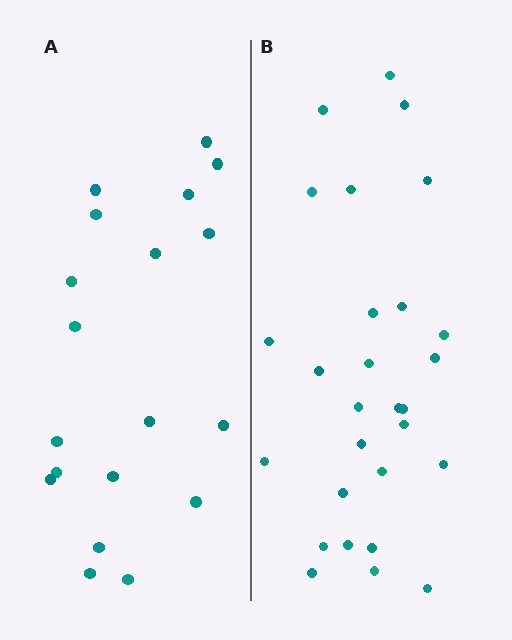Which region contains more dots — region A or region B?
Region B (the right region) has more dots.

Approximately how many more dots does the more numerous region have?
Region B has roughly 8 or so more dots than region A.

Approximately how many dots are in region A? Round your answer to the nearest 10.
About 20 dots. (The exact count is 19, which rounds to 20.)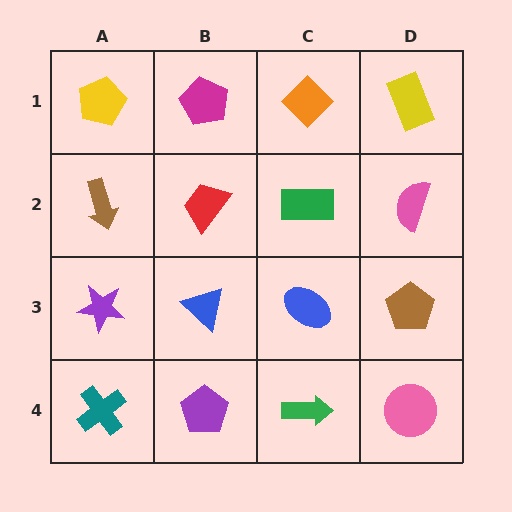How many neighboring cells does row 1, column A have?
2.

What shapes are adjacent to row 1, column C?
A green rectangle (row 2, column C), a magenta pentagon (row 1, column B), a yellow rectangle (row 1, column D).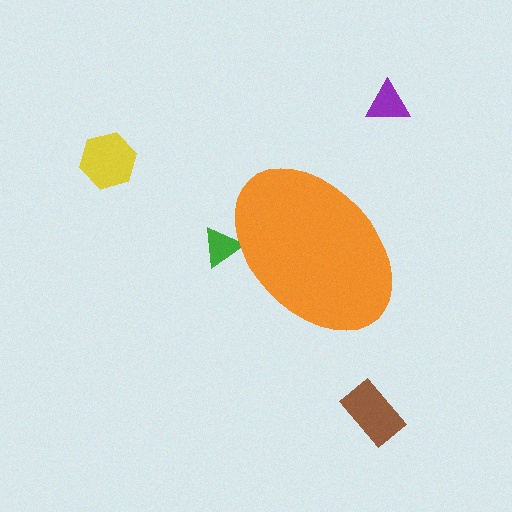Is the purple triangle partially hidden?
No, the purple triangle is fully visible.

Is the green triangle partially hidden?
Yes, the green triangle is partially hidden behind the orange ellipse.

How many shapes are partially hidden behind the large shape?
1 shape is partially hidden.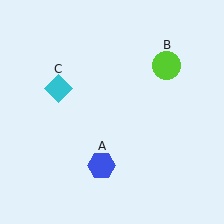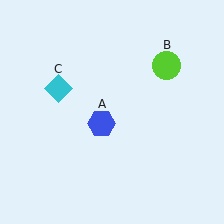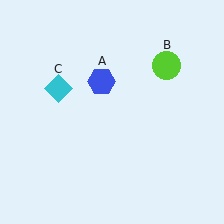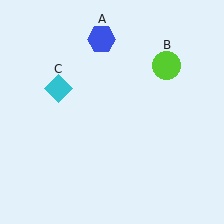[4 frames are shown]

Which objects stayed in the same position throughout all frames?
Lime circle (object B) and cyan diamond (object C) remained stationary.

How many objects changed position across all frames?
1 object changed position: blue hexagon (object A).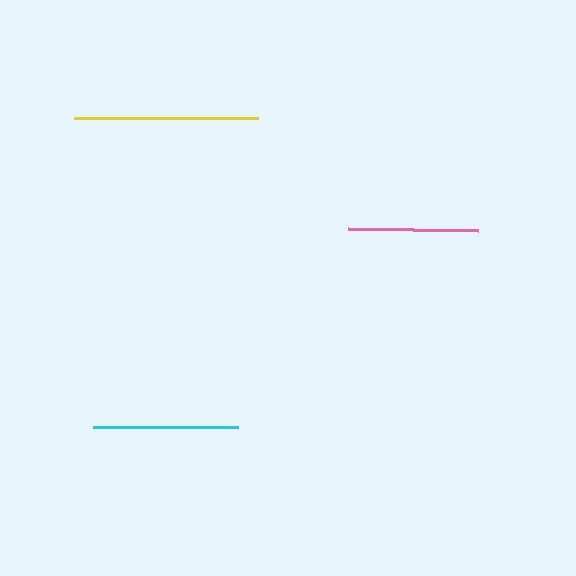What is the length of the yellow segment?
The yellow segment is approximately 183 pixels long.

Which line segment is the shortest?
The pink line is the shortest at approximately 130 pixels.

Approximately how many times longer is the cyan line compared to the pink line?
The cyan line is approximately 1.1 times the length of the pink line.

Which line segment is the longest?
The yellow line is the longest at approximately 183 pixels.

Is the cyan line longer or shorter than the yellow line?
The yellow line is longer than the cyan line.